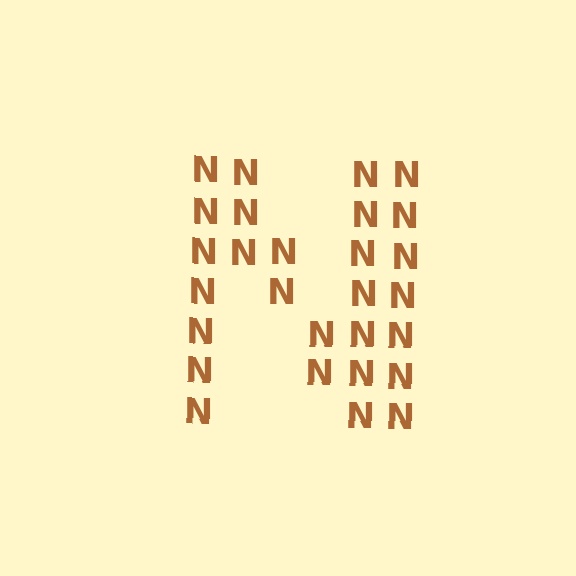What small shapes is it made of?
It is made of small letter N's.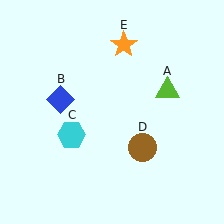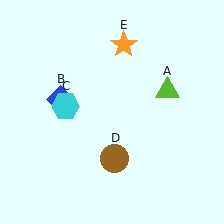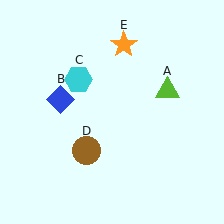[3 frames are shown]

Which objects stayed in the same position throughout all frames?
Lime triangle (object A) and blue diamond (object B) and orange star (object E) remained stationary.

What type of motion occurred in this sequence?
The cyan hexagon (object C), brown circle (object D) rotated clockwise around the center of the scene.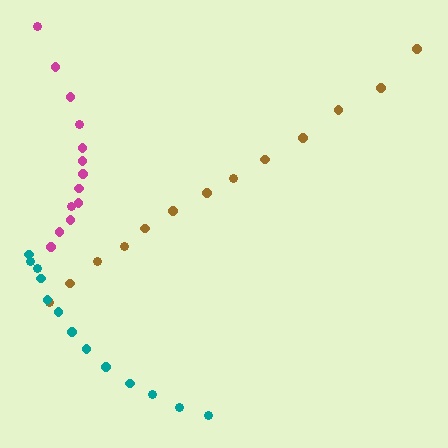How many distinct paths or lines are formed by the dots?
There are 3 distinct paths.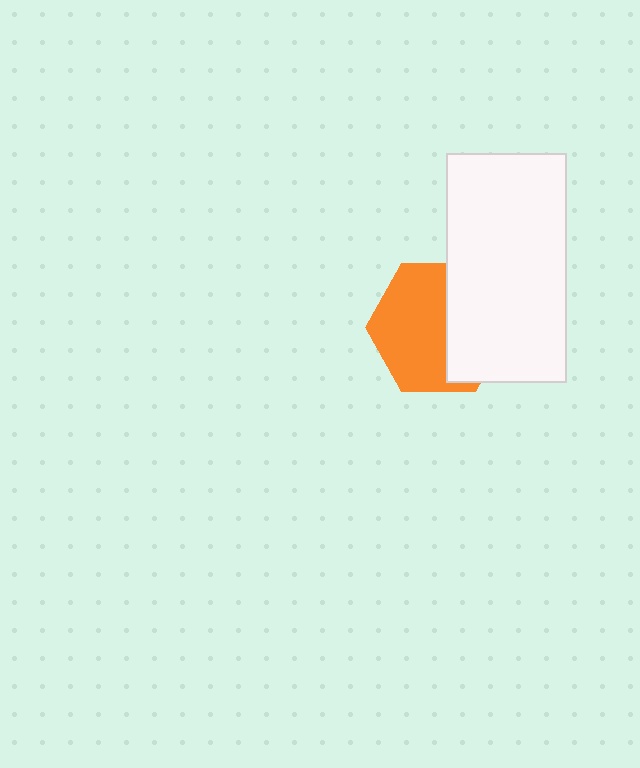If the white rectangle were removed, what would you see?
You would see the complete orange hexagon.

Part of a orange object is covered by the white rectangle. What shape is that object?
It is a hexagon.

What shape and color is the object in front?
The object in front is a white rectangle.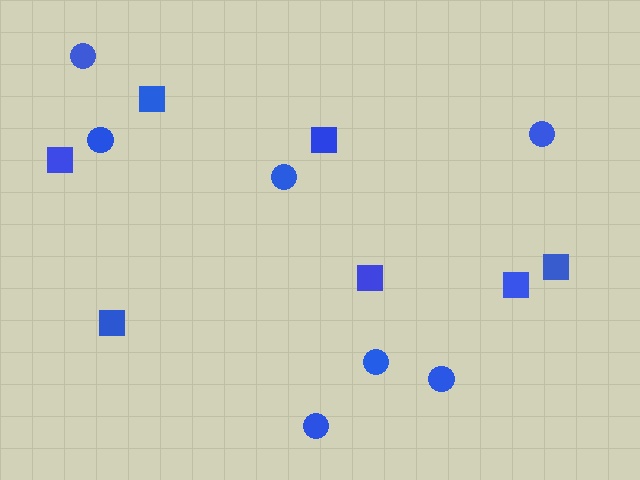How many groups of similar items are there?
There are 2 groups: one group of circles (7) and one group of squares (7).